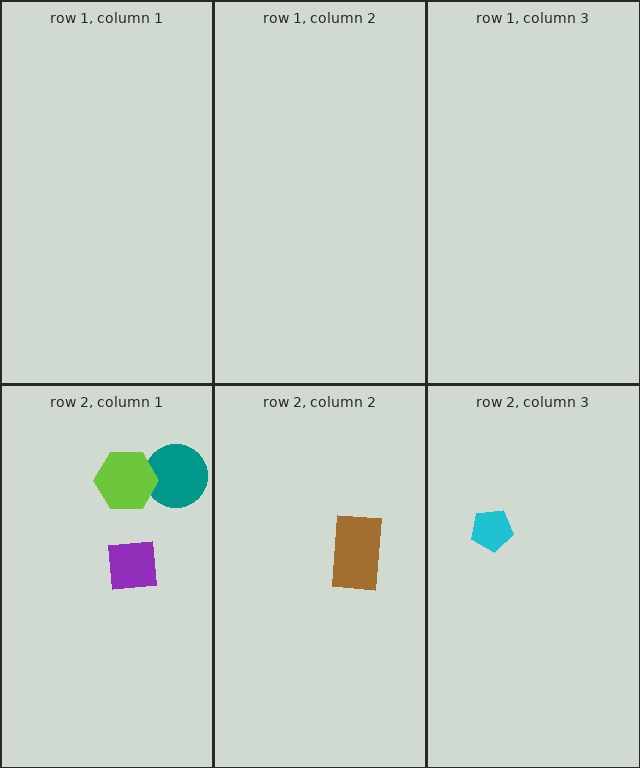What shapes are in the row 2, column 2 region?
The brown rectangle.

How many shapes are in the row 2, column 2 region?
1.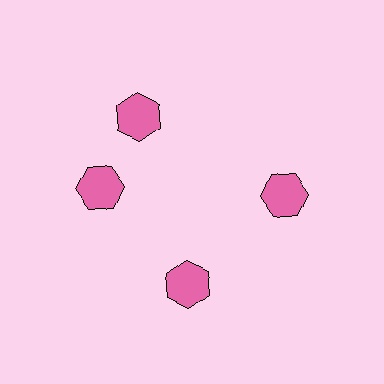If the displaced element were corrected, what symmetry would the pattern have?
It would have 4-fold rotational symmetry — the pattern would map onto itself every 90 degrees.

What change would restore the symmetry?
The symmetry would be restored by rotating it back into even spacing with its neighbors so that all 4 hexagons sit at equal angles and equal distance from the center.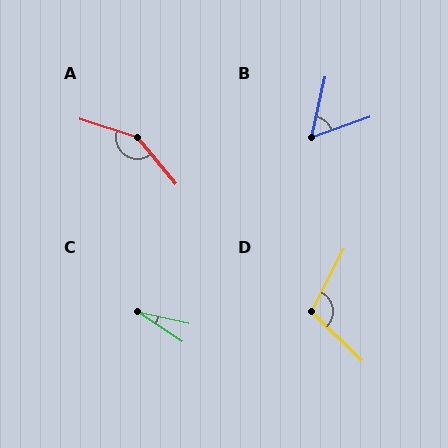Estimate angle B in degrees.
Approximately 59 degrees.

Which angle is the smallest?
C, at approximately 21 degrees.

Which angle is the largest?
A, at approximately 148 degrees.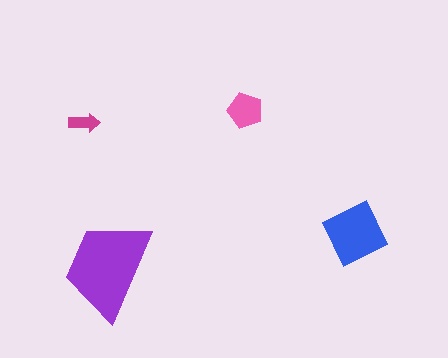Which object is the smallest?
The magenta arrow.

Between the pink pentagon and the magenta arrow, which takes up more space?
The pink pentagon.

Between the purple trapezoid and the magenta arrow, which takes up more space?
The purple trapezoid.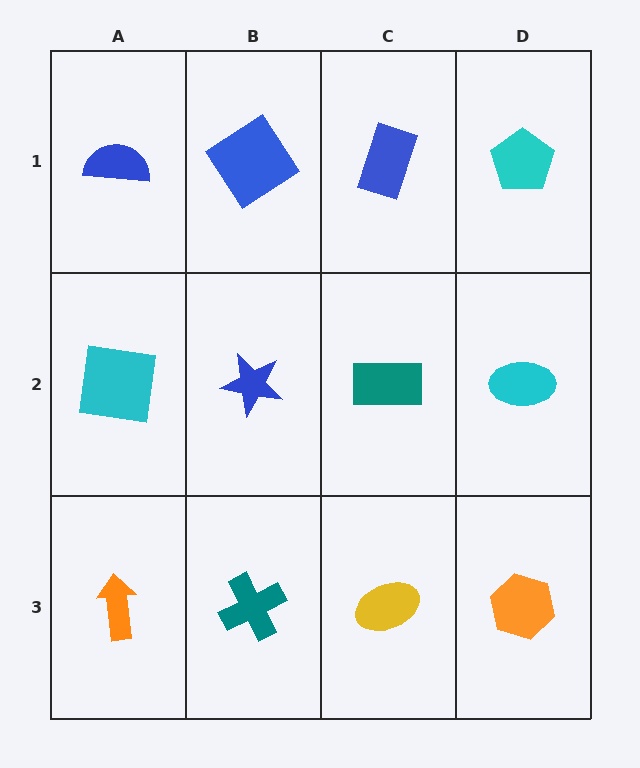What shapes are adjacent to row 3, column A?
A cyan square (row 2, column A), a teal cross (row 3, column B).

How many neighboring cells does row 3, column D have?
2.